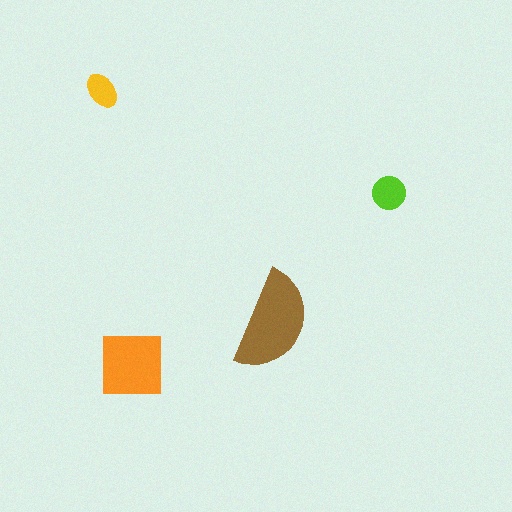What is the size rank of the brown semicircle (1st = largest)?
1st.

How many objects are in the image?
There are 4 objects in the image.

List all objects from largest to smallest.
The brown semicircle, the orange square, the lime circle, the yellow ellipse.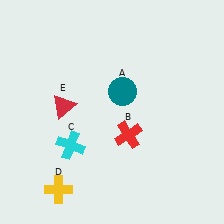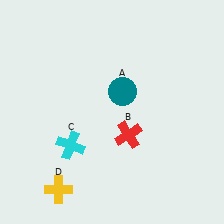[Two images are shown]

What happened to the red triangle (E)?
The red triangle (E) was removed in Image 2. It was in the top-left area of Image 1.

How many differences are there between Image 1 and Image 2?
There is 1 difference between the two images.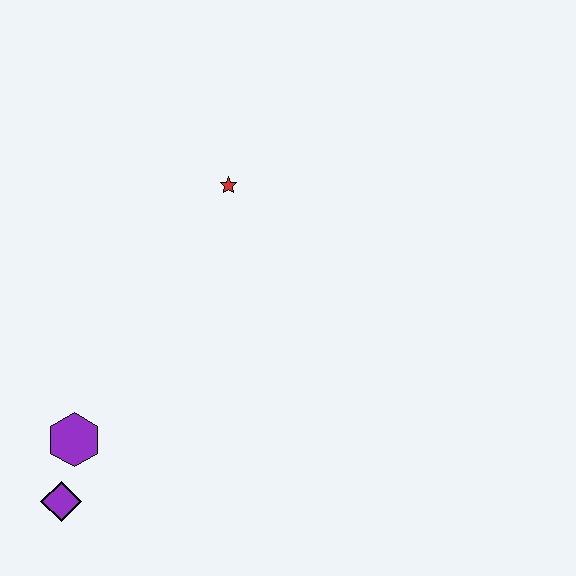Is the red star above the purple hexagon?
Yes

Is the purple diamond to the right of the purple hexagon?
No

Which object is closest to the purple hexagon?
The purple diamond is closest to the purple hexagon.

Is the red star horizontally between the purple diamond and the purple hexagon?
No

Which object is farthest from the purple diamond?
The red star is farthest from the purple diamond.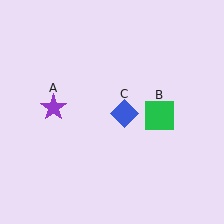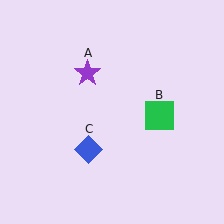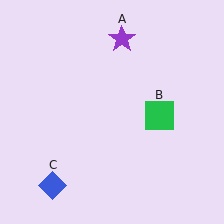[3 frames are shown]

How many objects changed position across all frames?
2 objects changed position: purple star (object A), blue diamond (object C).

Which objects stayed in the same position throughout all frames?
Green square (object B) remained stationary.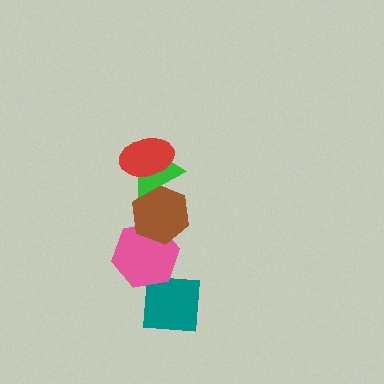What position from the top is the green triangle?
The green triangle is 2nd from the top.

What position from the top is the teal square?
The teal square is 5th from the top.